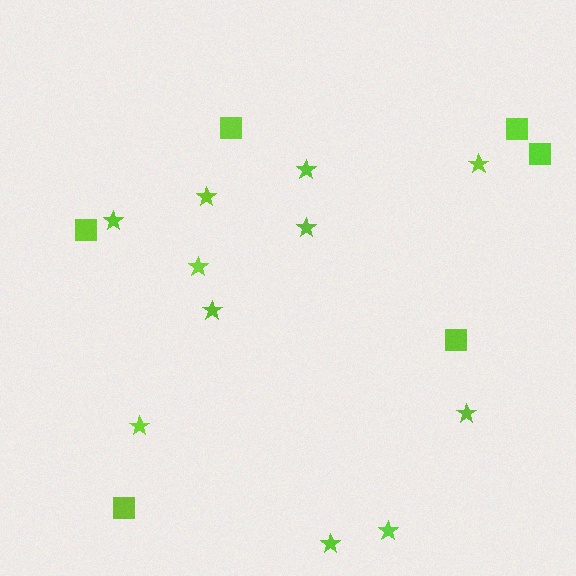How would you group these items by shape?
There are 2 groups: one group of squares (6) and one group of stars (11).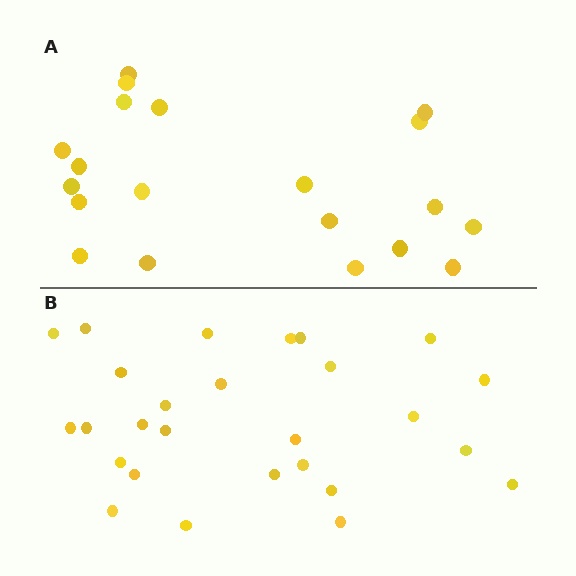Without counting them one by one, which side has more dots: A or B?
Region B (the bottom region) has more dots.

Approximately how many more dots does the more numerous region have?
Region B has roughly 8 or so more dots than region A.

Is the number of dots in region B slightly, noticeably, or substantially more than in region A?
Region B has noticeably more, but not dramatically so. The ratio is roughly 1.4 to 1.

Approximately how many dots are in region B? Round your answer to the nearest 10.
About 30 dots. (The exact count is 27, which rounds to 30.)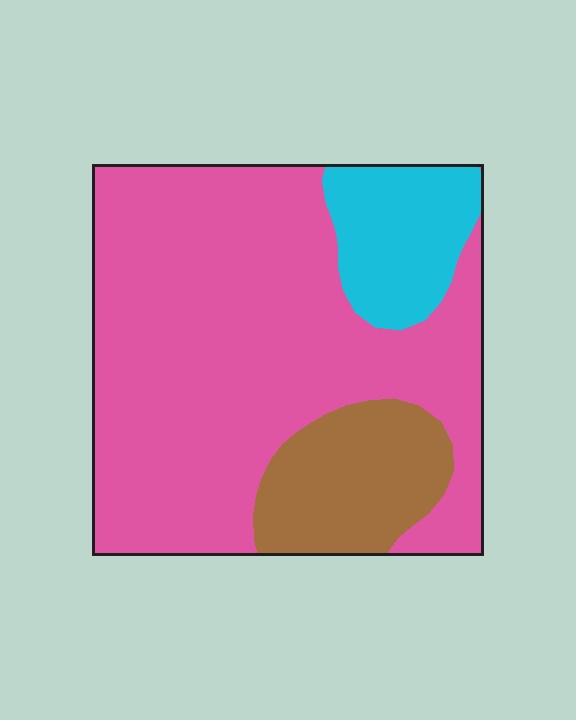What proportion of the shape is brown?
Brown takes up about one sixth (1/6) of the shape.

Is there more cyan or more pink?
Pink.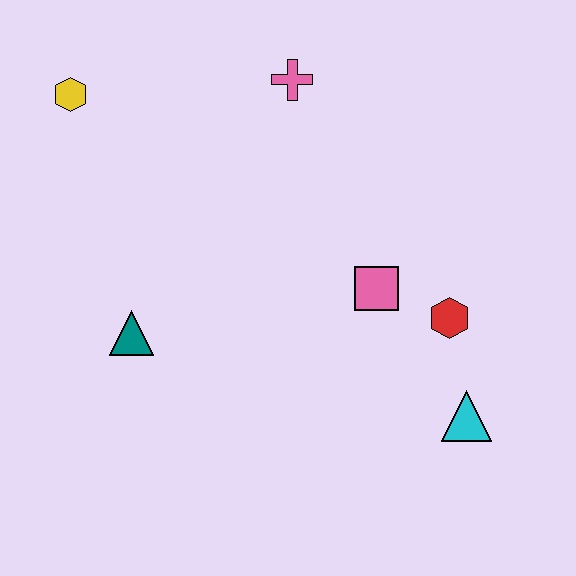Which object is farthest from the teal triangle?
The cyan triangle is farthest from the teal triangle.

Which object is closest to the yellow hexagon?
The pink cross is closest to the yellow hexagon.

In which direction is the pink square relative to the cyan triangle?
The pink square is above the cyan triangle.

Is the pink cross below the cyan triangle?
No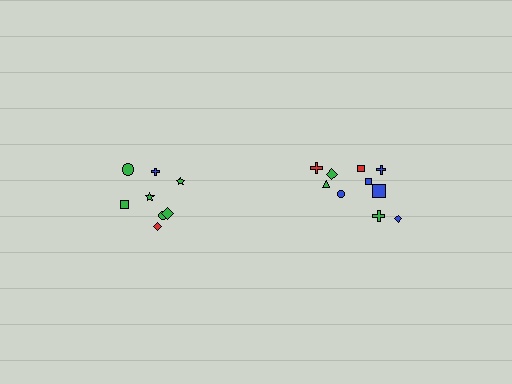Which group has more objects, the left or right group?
The right group.